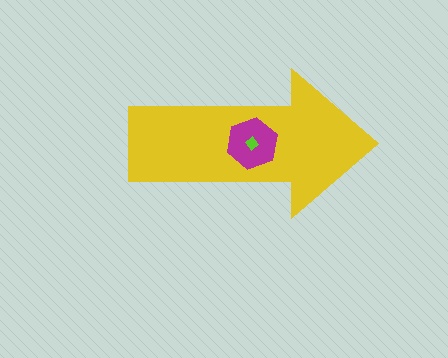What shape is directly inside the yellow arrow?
The magenta hexagon.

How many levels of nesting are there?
3.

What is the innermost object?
The lime diamond.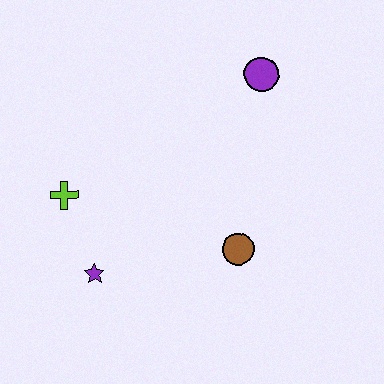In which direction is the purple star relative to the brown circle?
The purple star is to the left of the brown circle.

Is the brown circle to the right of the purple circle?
No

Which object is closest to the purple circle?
The brown circle is closest to the purple circle.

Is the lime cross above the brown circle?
Yes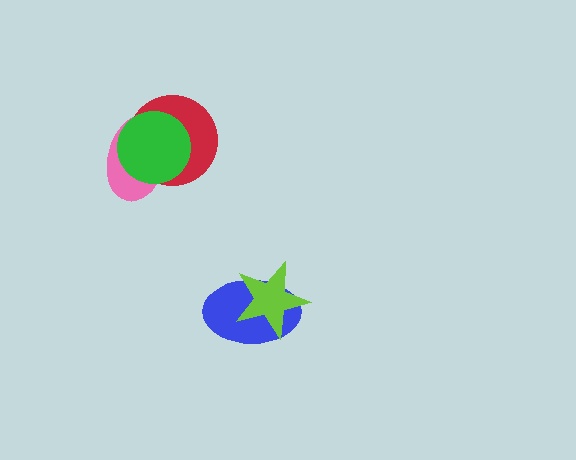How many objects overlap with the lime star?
1 object overlaps with the lime star.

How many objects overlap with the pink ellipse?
2 objects overlap with the pink ellipse.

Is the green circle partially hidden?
No, no other shape covers it.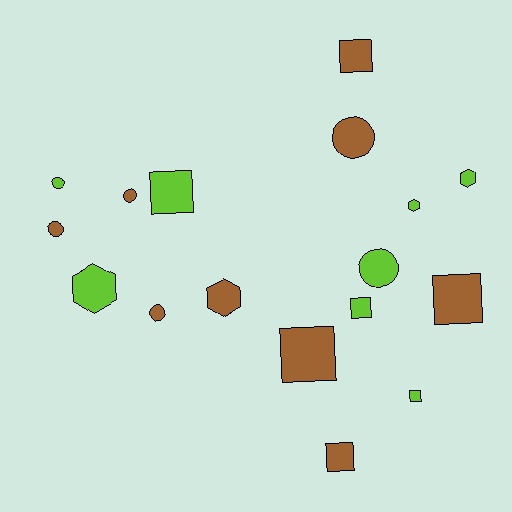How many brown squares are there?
There are 4 brown squares.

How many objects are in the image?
There are 17 objects.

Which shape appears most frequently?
Square, with 7 objects.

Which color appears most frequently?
Brown, with 9 objects.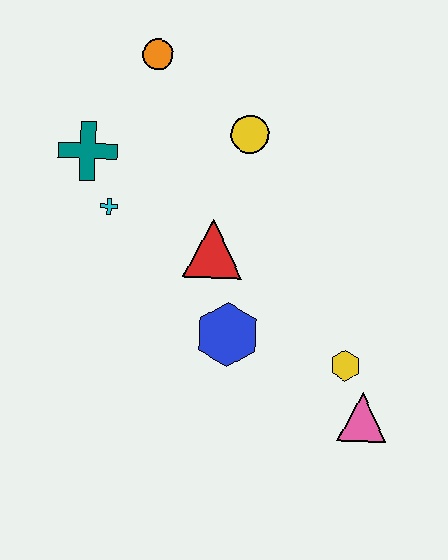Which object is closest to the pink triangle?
The yellow hexagon is closest to the pink triangle.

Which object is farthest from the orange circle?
The pink triangle is farthest from the orange circle.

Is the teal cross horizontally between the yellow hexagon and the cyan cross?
No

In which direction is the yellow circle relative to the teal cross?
The yellow circle is to the right of the teal cross.